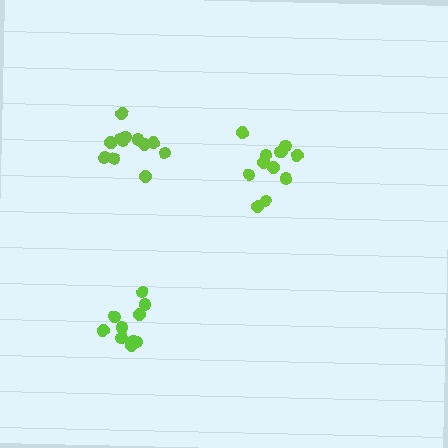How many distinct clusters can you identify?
There are 3 distinct clusters.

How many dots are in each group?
Group 1: 12 dots, Group 2: 12 dots, Group 3: 10 dots (34 total).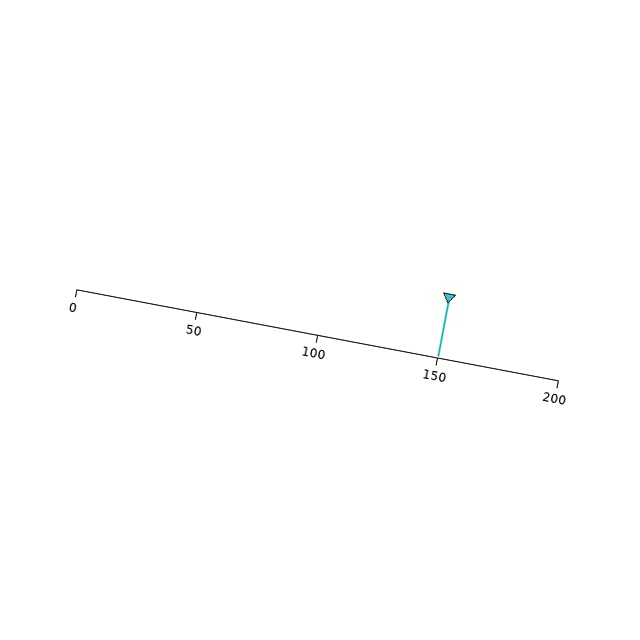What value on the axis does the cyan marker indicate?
The marker indicates approximately 150.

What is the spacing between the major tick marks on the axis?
The major ticks are spaced 50 apart.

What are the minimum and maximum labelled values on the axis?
The axis runs from 0 to 200.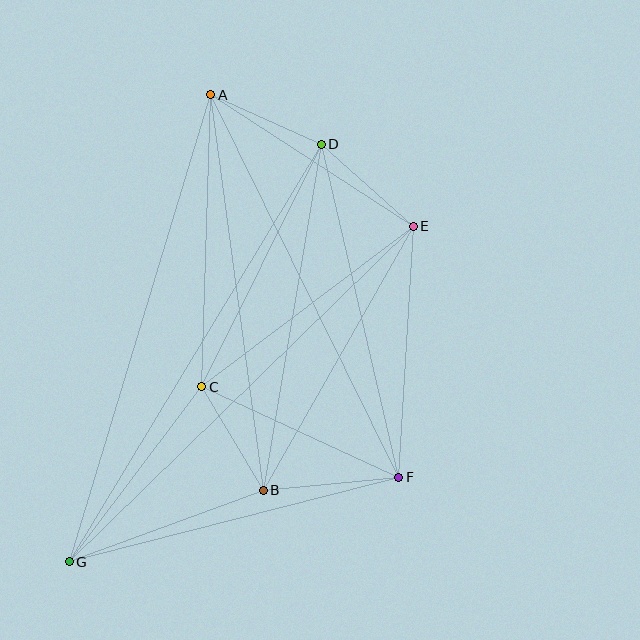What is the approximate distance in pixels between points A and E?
The distance between A and E is approximately 242 pixels.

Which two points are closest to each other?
Points B and C are closest to each other.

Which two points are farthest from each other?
Points A and G are farthest from each other.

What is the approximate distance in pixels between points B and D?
The distance between B and D is approximately 351 pixels.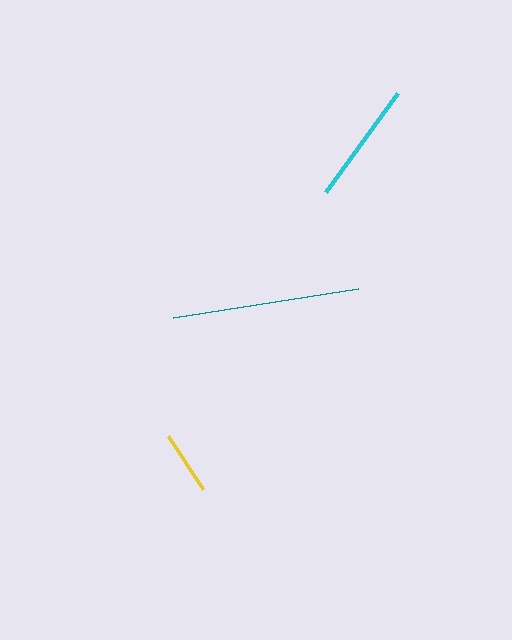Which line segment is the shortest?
The yellow line is the shortest at approximately 64 pixels.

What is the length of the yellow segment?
The yellow segment is approximately 64 pixels long.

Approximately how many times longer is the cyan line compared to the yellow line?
The cyan line is approximately 1.9 times the length of the yellow line.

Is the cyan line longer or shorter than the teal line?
The teal line is longer than the cyan line.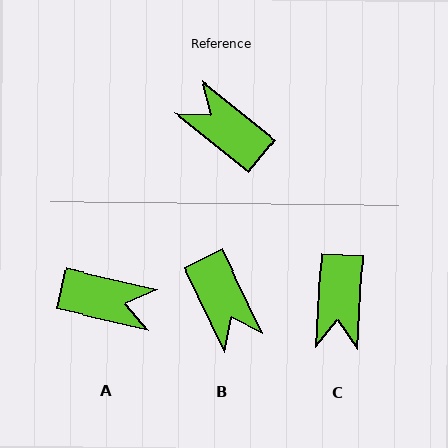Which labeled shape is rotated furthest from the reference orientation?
A, about 154 degrees away.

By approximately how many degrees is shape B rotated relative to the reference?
Approximately 154 degrees counter-clockwise.